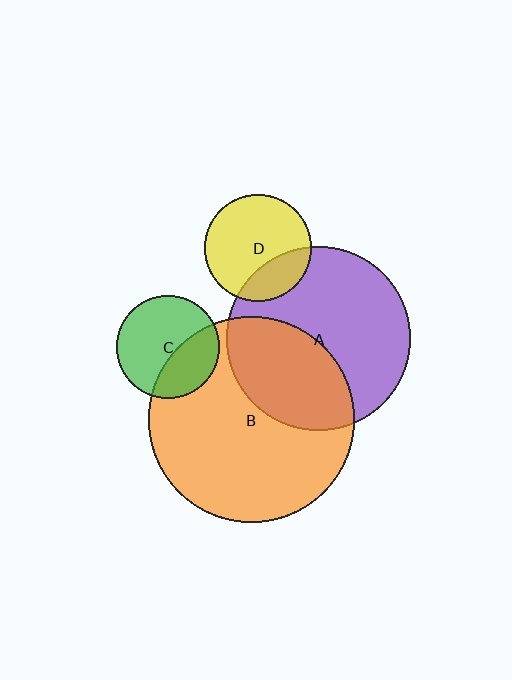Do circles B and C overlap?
Yes.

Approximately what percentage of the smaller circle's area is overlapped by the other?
Approximately 35%.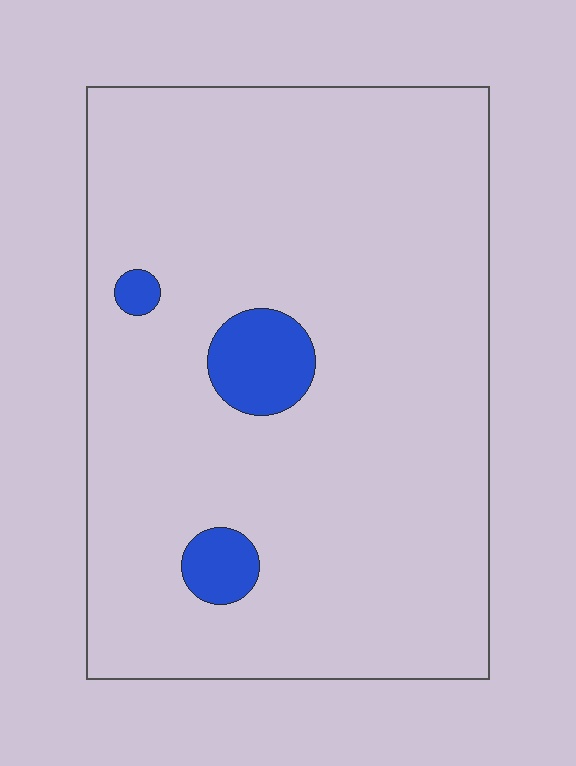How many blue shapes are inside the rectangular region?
3.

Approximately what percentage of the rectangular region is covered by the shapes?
Approximately 5%.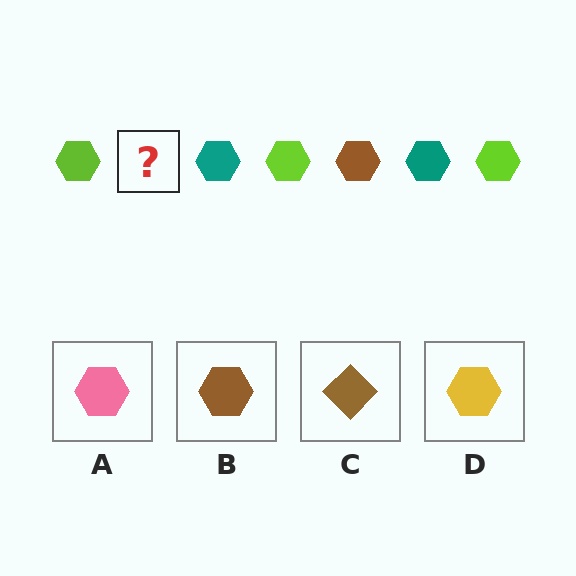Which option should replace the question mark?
Option B.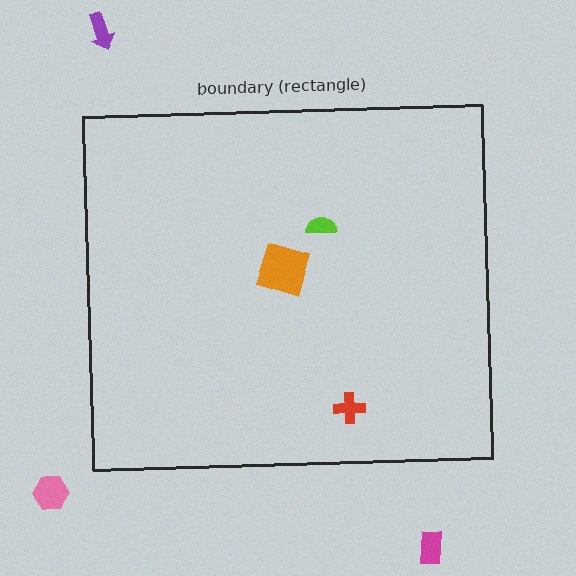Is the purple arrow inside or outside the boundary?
Outside.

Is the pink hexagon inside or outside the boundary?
Outside.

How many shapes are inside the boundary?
3 inside, 3 outside.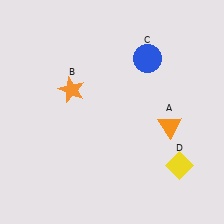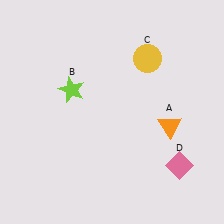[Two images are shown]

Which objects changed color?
B changed from orange to lime. C changed from blue to yellow. D changed from yellow to pink.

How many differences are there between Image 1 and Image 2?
There are 3 differences between the two images.